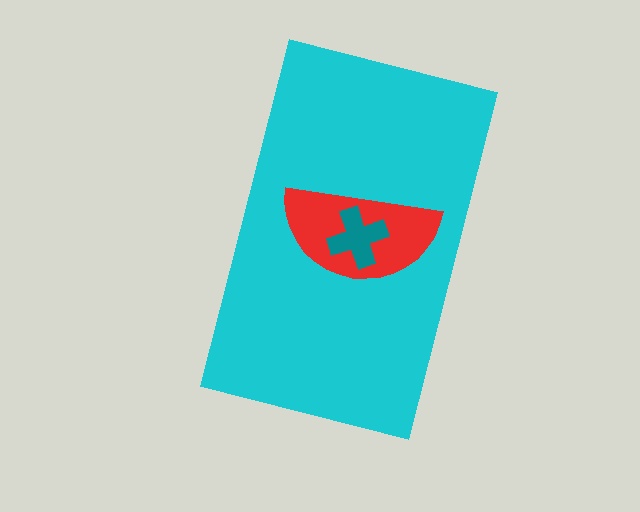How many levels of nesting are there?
3.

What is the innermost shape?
The teal cross.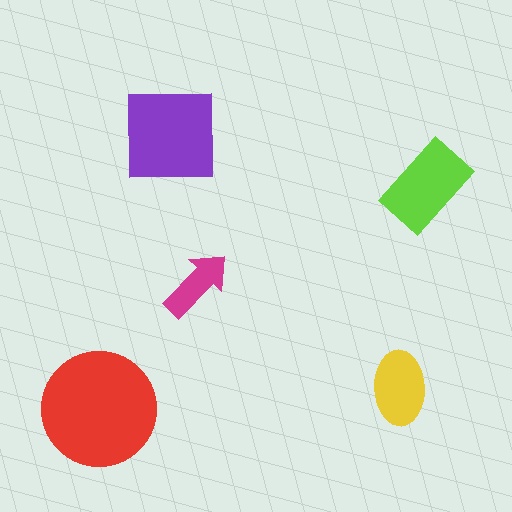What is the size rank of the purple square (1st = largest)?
2nd.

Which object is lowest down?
The red circle is bottommost.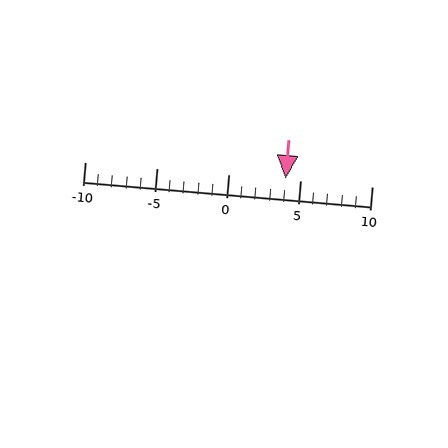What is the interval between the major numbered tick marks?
The major tick marks are spaced 5 units apart.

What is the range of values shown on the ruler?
The ruler shows values from -10 to 10.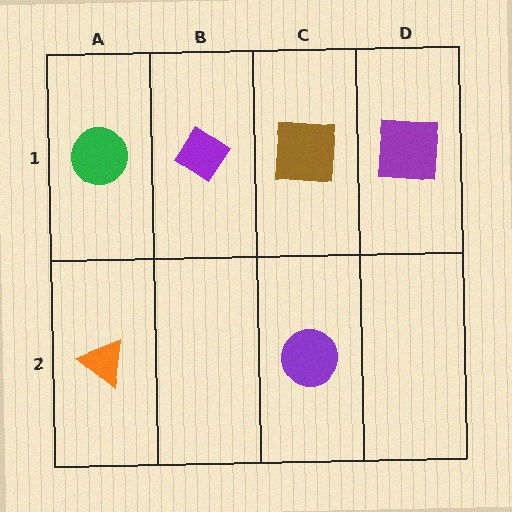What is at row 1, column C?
A brown square.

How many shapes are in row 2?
2 shapes.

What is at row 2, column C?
A purple circle.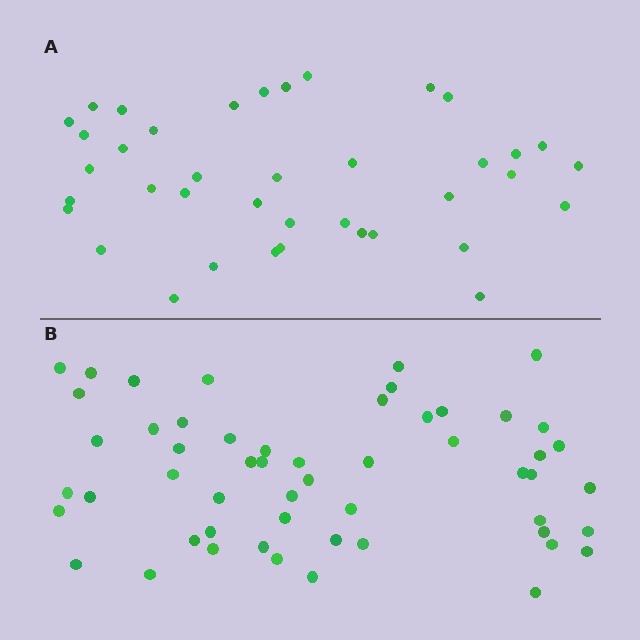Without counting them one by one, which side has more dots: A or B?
Region B (the bottom region) has more dots.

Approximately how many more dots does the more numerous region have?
Region B has approximately 15 more dots than region A.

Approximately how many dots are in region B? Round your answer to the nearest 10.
About 50 dots. (The exact count is 54, which rounds to 50.)